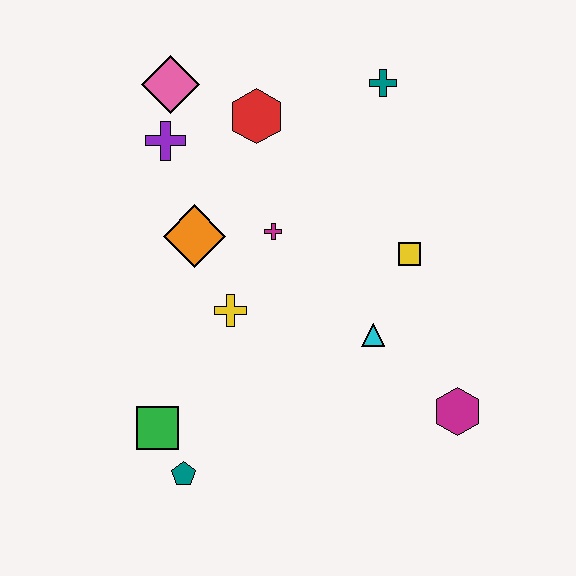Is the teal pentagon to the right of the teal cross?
No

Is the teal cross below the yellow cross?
No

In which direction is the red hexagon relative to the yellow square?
The red hexagon is to the left of the yellow square.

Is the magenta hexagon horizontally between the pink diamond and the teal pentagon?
No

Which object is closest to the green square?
The teal pentagon is closest to the green square.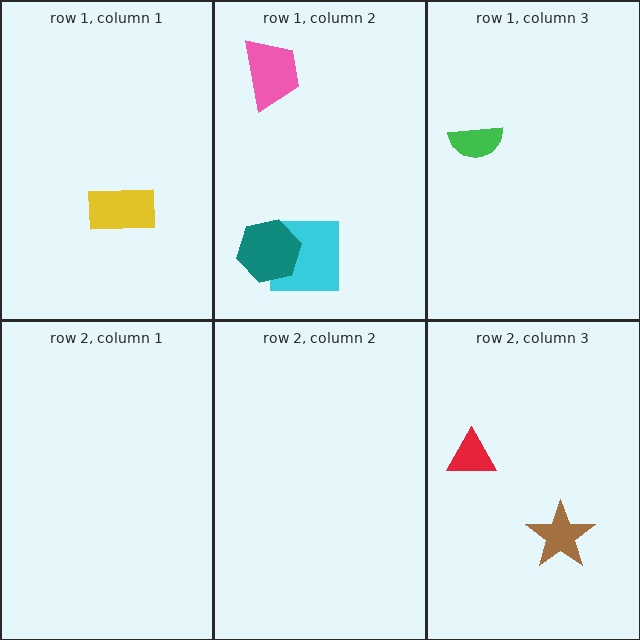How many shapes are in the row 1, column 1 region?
1.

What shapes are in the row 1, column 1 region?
The yellow rectangle.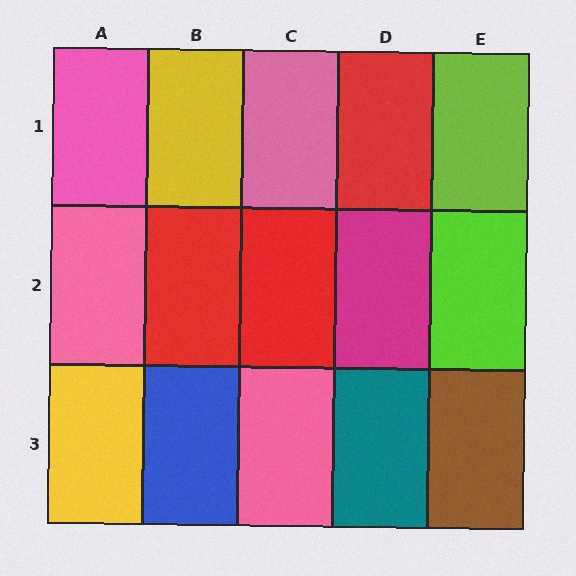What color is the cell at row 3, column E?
Brown.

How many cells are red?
3 cells are red.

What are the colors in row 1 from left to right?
Pink, yellow, pink, red, lime.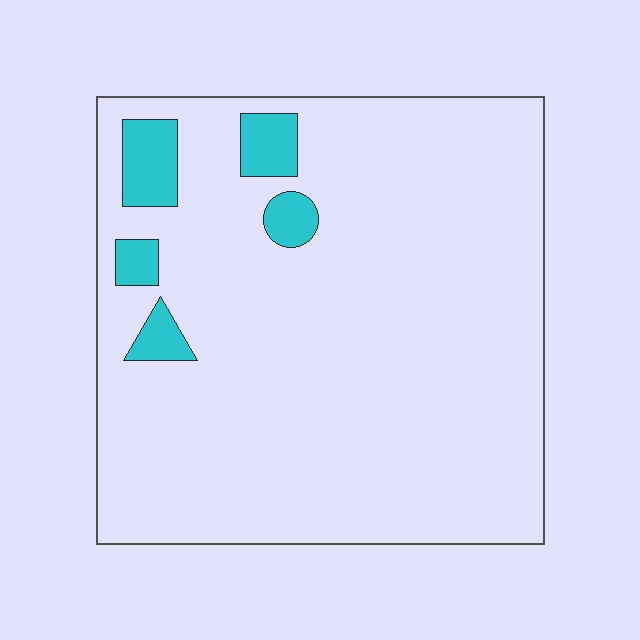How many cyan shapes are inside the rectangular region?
5.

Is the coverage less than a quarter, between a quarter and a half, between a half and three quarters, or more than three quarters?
Less than a quarter.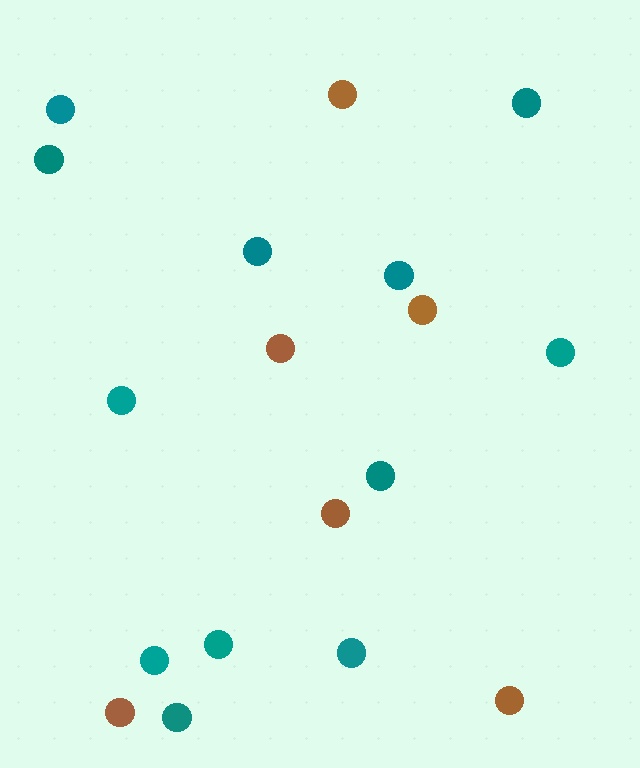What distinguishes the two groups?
There are 2 groups: one group of brown circles (6) and one group of teal circles (12).